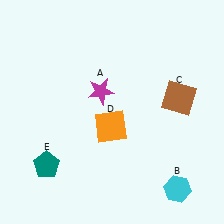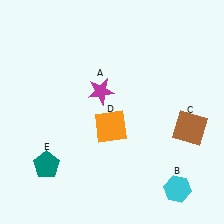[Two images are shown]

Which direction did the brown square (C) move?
The brown square (C) moved down.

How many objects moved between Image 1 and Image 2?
1 object moved between the two images.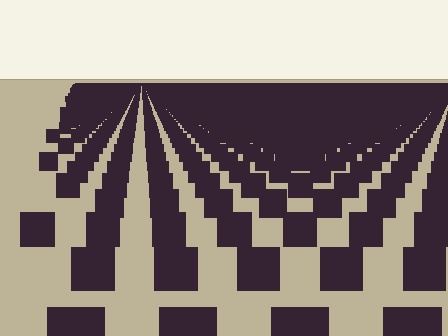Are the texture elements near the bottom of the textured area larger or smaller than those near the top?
Larger. Near the bottom, elements are closer to the viewer and appear at a bigger on-screen size.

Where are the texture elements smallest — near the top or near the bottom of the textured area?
Near the top.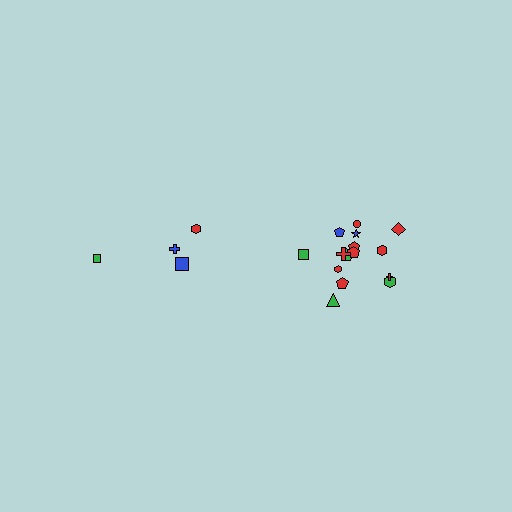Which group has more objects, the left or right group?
The right group.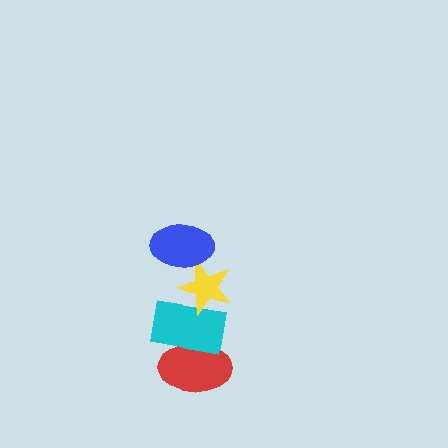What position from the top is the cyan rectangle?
The cyan rectangle is 3rd from the top.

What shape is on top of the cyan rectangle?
The yellow star is on top of the cyan rectangle.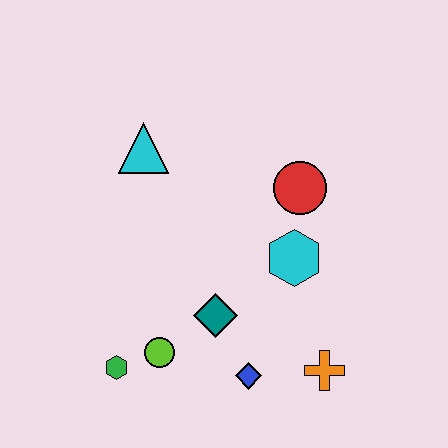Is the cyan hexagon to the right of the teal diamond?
Yes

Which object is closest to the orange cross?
The blue diamond is closest to the orange cross.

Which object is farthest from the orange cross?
The cyan triangle is farthest from the orange cross.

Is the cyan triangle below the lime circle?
No